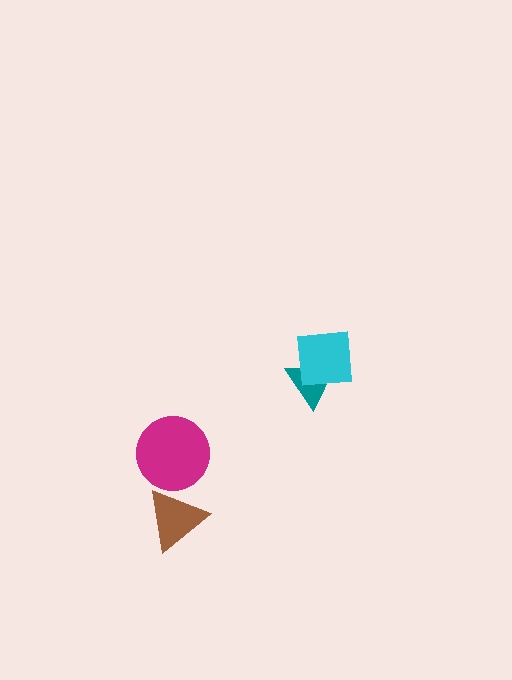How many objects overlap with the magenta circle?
1 object overlaps with the magenta circle.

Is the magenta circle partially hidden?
Yes, it is partially covered by another shape.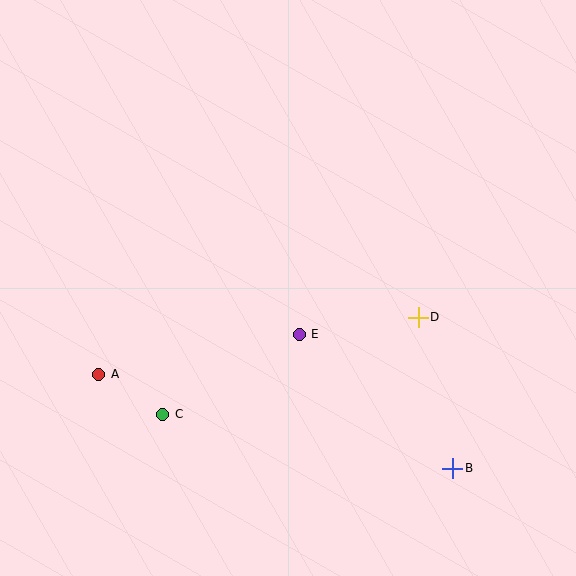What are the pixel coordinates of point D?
Point D is at (418, 317).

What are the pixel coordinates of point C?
Point C is at (163, 414).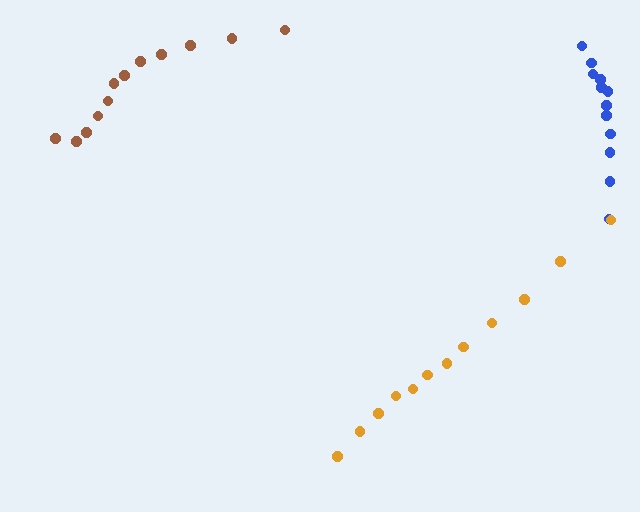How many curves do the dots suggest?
There are 3 distinct paths.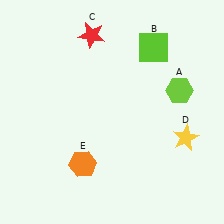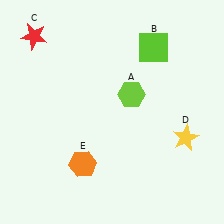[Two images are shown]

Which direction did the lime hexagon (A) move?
The lime hexagon (A) moved left.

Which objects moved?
The objects that moved are: the lime hexagon (A), the red star (C).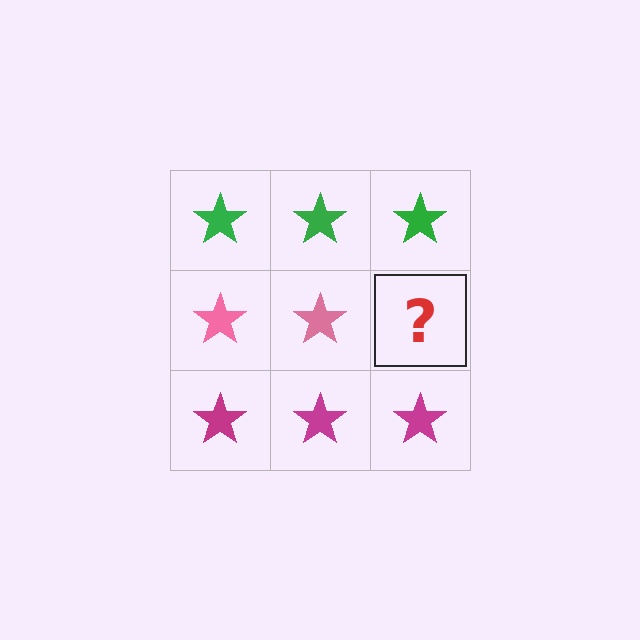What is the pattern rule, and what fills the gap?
The rule is that each row has a consistent color. The gap should be filled with a pink star.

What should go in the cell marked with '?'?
The missing cell should contain a pink star.